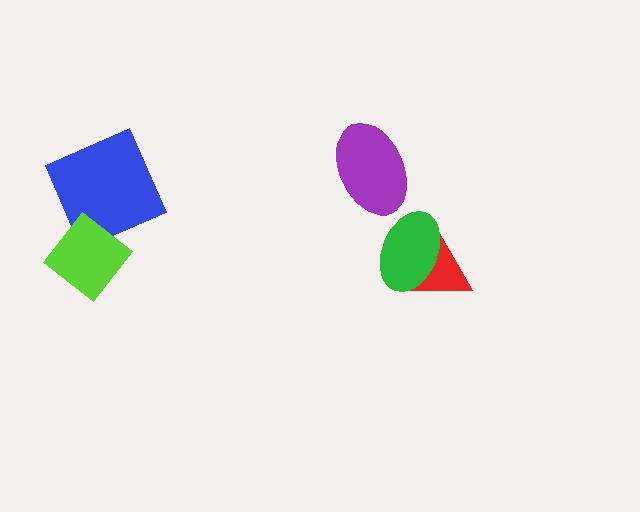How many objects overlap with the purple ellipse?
0 objects overlap with the purple ellipse.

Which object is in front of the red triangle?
The green ellipse is in front of the red triangle.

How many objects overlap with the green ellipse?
1 object overlaps with the green ellipse.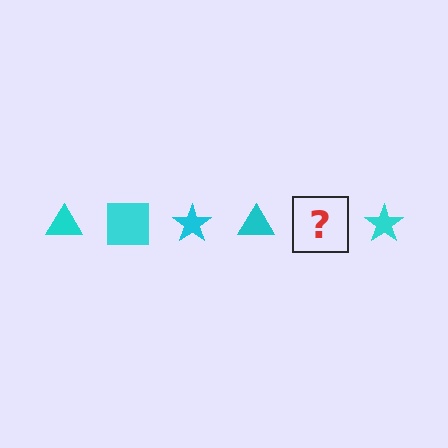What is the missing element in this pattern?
The missing element is a cyan square.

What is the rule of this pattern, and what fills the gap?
The rule is that the pattern cycles through triangle, square, star shapes in cyan. The gap should be filled with a cyan square.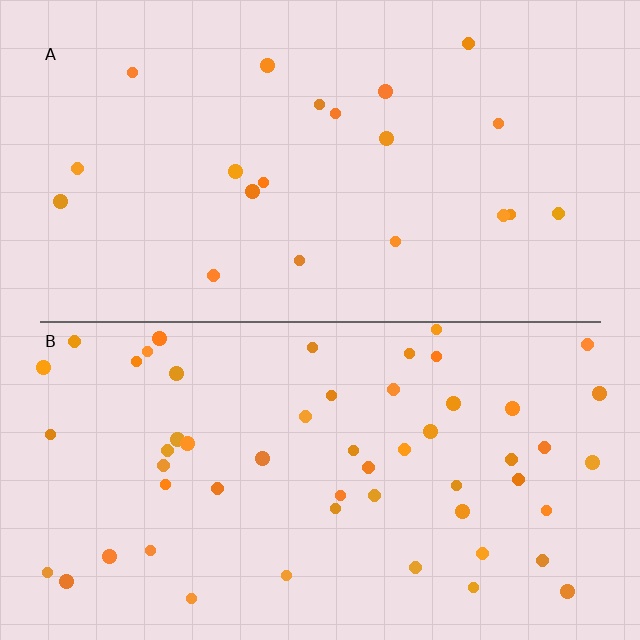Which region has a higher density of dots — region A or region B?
B (the bottom).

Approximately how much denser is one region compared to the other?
Approximately 2.7× — region B over region A.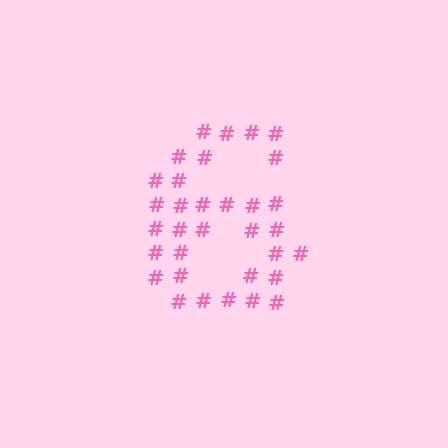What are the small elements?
The small elements are hash symbols.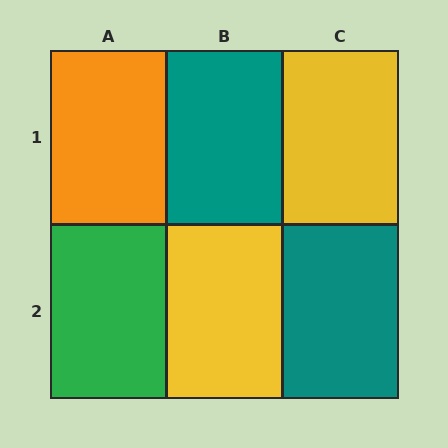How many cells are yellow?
2 cells are yellow.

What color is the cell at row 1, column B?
Teal.